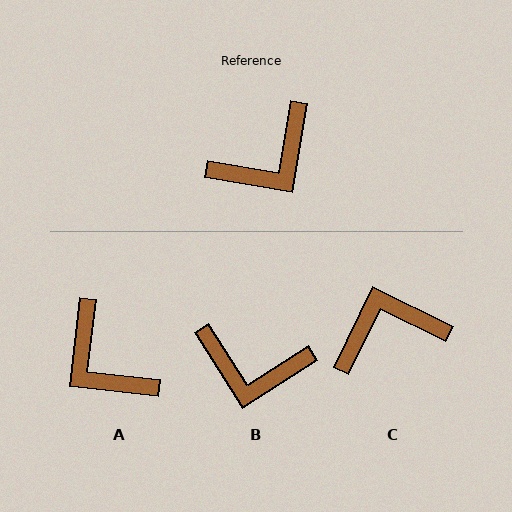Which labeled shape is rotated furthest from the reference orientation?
C, about 163 degrees away.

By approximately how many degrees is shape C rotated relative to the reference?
Approximately 163 degrees counter-clockwise.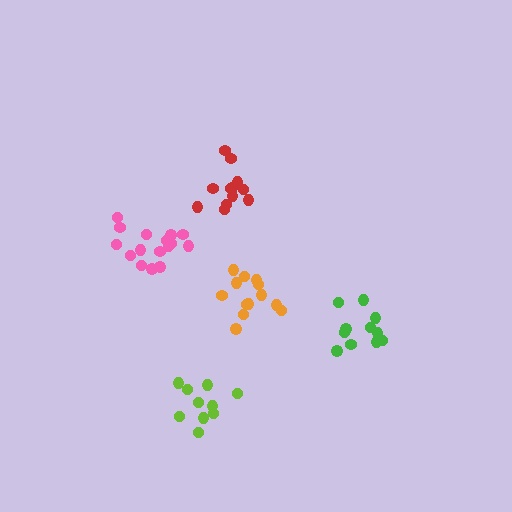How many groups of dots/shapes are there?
There are 5 groups.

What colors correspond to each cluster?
The clusters are colored: pink, orange, green, red, lime.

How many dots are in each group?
Group 1: 16 dots, Group 2: 13 dots, Group 3: 11 dots, Group 4: 12 dots, Group 5: 10 dots (62 total).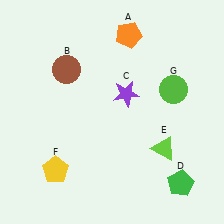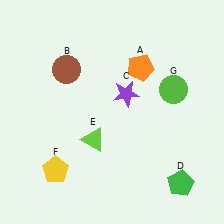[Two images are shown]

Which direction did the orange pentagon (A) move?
The orange pentagon (A) moved down.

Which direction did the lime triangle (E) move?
The lime triangle (E) moved left.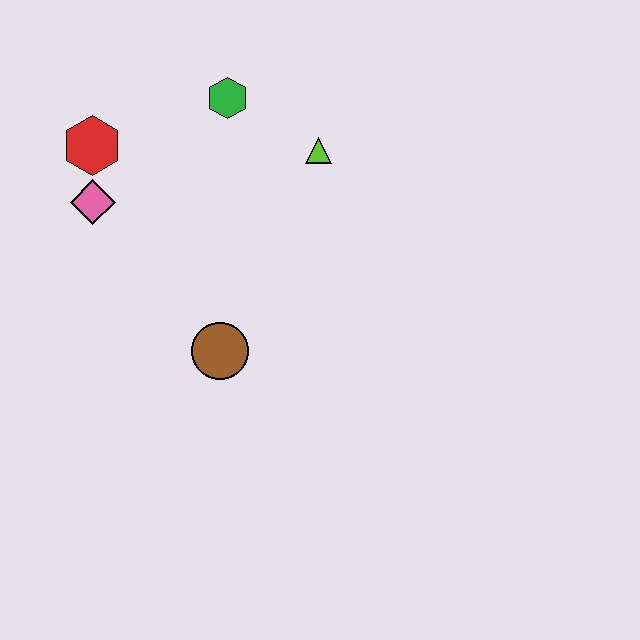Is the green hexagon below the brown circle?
No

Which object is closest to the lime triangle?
The green hexagon is closest to the lime triangle.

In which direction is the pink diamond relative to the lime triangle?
The pink diamond is to the left of the lime triangle.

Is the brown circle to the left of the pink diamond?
No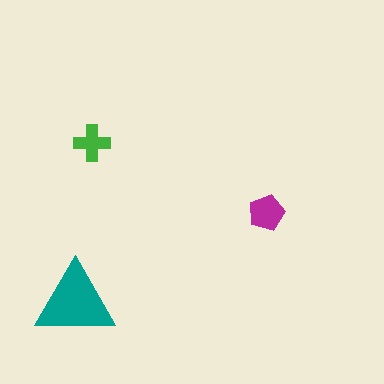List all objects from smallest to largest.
The green cross, the magenta pentagon, the teal triangle.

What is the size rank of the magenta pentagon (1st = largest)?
2nd.